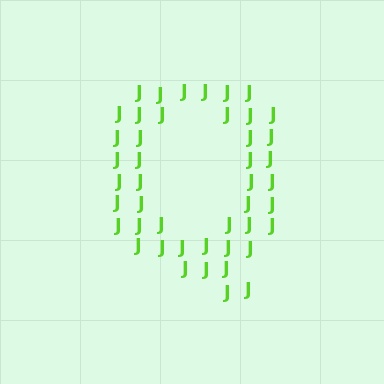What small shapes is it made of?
It is made of small letter J's.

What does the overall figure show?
The overall figure shows the letter Q.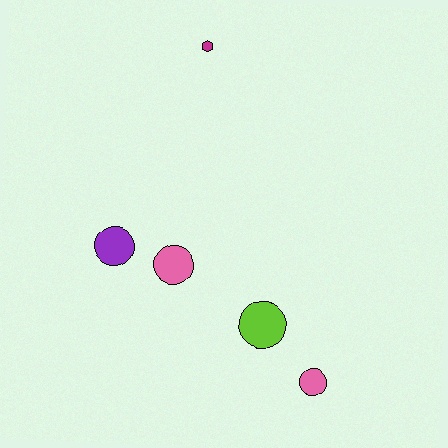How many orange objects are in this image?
There are no orange objects.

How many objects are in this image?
There are 5 objects.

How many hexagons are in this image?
There is 1 hexagon.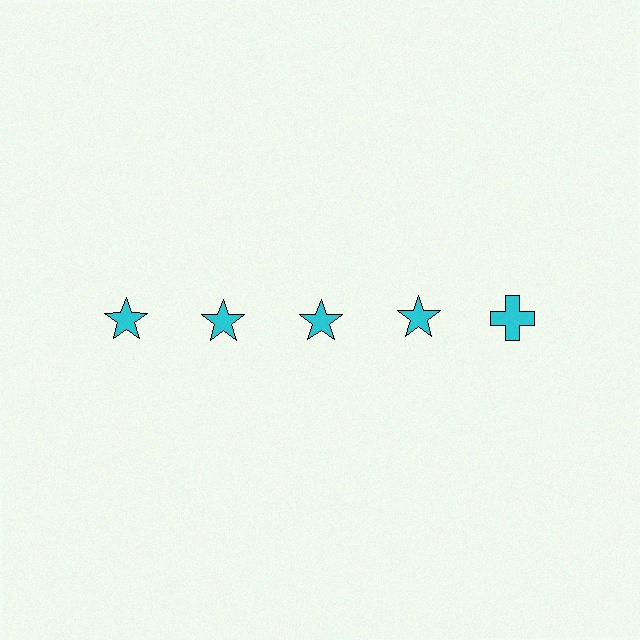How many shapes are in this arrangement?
There are 5 shapes arranged in a grid pattern.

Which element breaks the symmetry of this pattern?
The cyan cross in the top row, rightmost column breaks the symmetry. All other shapes are cyan stars.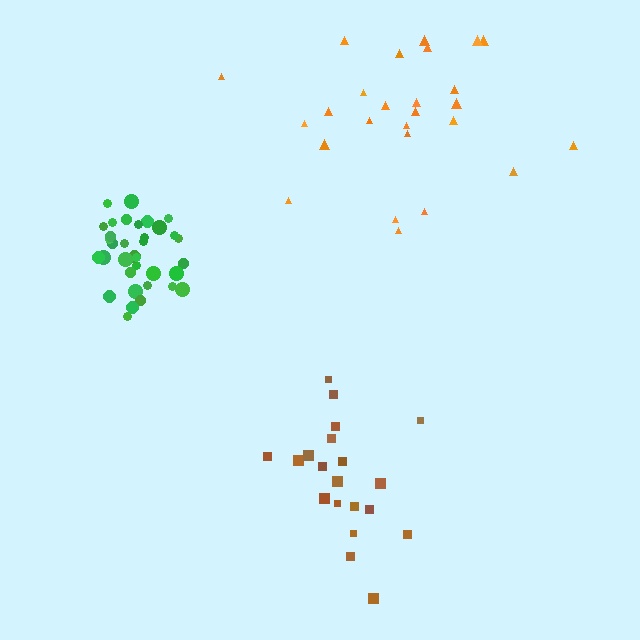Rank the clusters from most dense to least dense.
green, brown, orange.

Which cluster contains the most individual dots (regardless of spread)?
Green (35).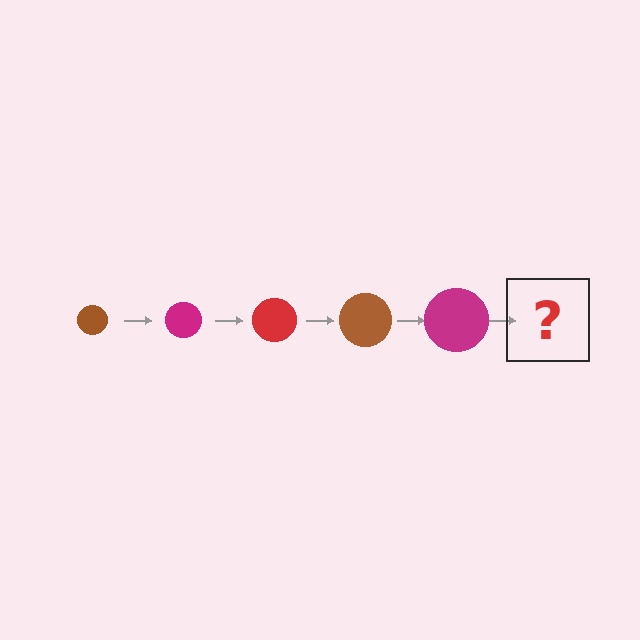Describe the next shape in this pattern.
It should be a red circle, larger than the previous one.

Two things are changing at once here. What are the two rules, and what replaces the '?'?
The two rules are that the circle grows larger each step and the color cycles through brown, magenta, and red. The '?' should be a red circle, larger than the previous one.